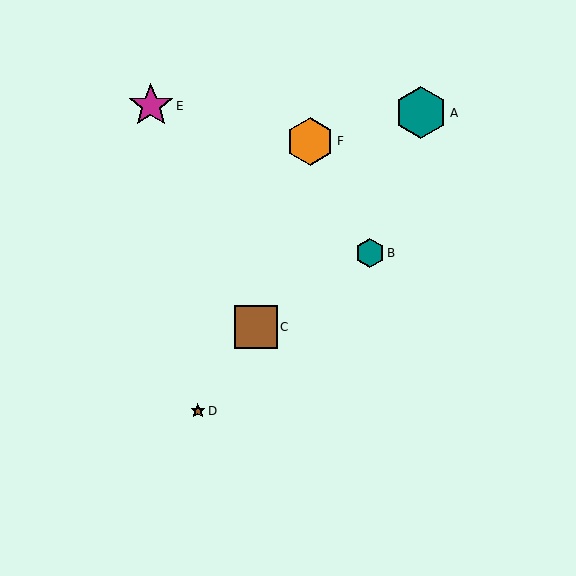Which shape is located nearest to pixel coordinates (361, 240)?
The teal hexagon (labeled B) at (370, 253) is nearest to that location.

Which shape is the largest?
The teal hexagon (labeled A) is the largest.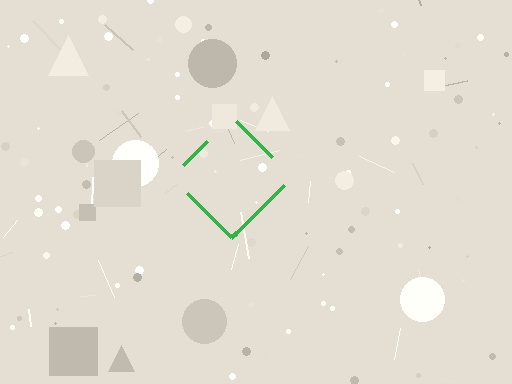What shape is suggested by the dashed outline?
The dashed outline suggests a diamond.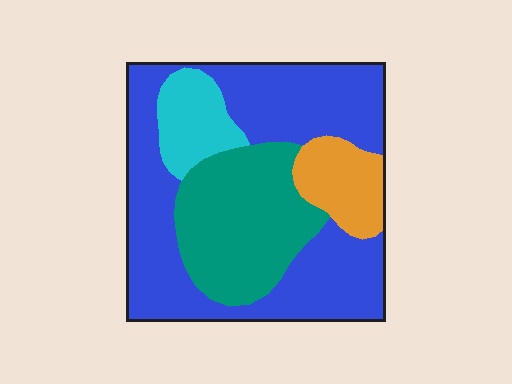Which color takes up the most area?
Blue, at roughly 55%.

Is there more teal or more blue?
Blue.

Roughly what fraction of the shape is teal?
Teal takes up between a quarter and a half of the shape.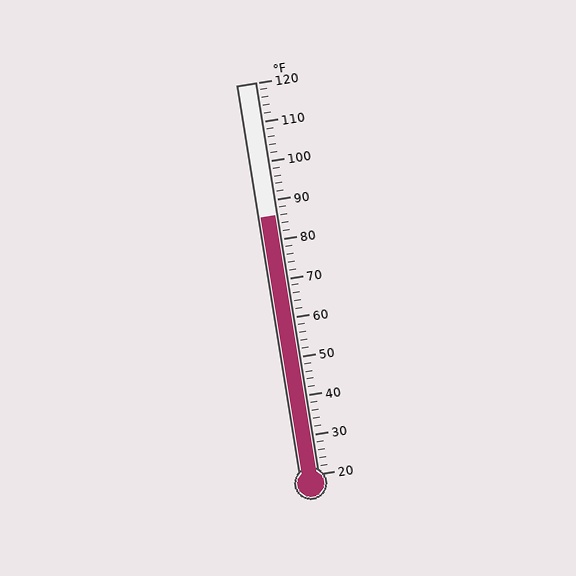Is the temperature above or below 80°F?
The temperature is above 80°F.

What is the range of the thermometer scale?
The thermometer scale ranges from 20°F to 120°F.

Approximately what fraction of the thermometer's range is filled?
The thermometer is filled to approximately 65% of its range.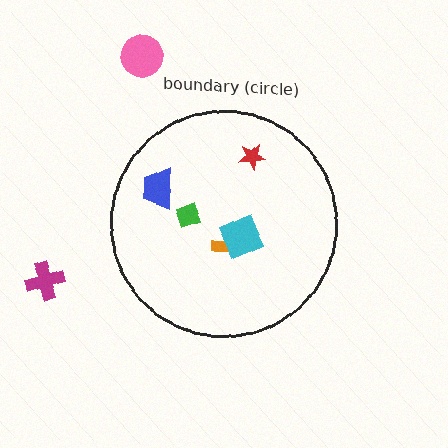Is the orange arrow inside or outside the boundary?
Inside.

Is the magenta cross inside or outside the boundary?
Outside.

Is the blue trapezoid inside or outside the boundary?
Inside.